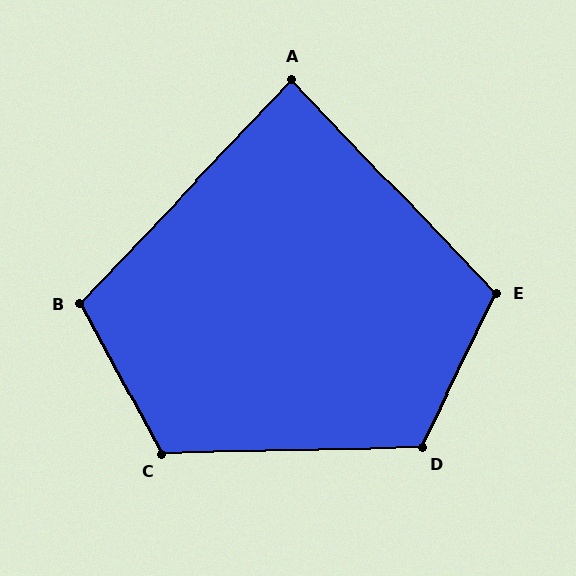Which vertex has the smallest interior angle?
A, at approximately 87 degrees.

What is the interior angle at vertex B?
Approximately 108 degrees (obtuse).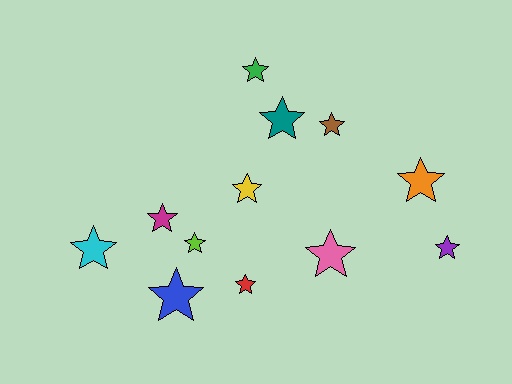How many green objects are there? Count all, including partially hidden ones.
There is 1 green object.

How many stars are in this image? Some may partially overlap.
There are 12 stars.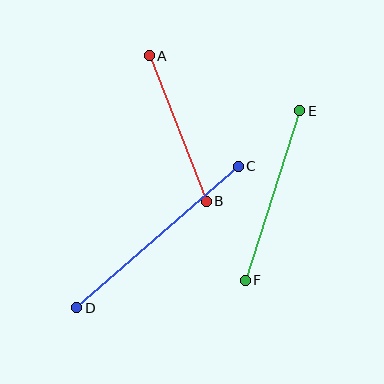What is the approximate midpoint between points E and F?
The midpoint is at approximately (272, 196) pixels.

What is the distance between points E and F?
The distance is approximately 178 pixels.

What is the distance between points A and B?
The distance is approximately 156 pixels.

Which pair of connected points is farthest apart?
Points C and D are farthest apart.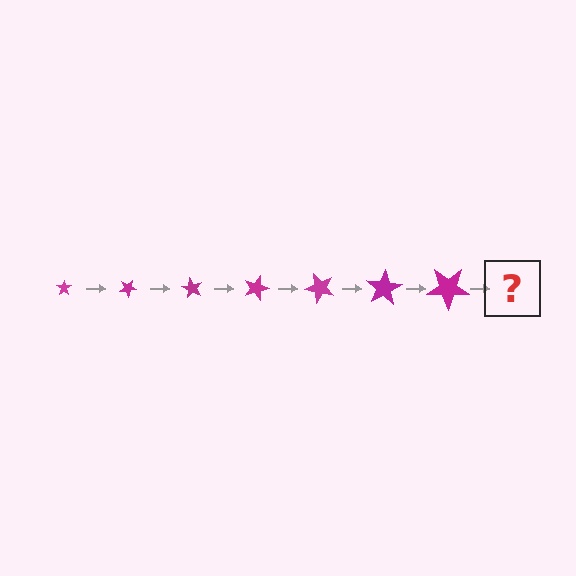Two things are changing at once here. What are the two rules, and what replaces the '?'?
The two rules are that the star grows larger each step and it rotates 30 degrees each step. The '?' should be a star, larger than the previous one and rotated 210 degrees from the start.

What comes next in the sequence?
The next element should be a star, larger than the previous one and rotated 210 degrees from the start.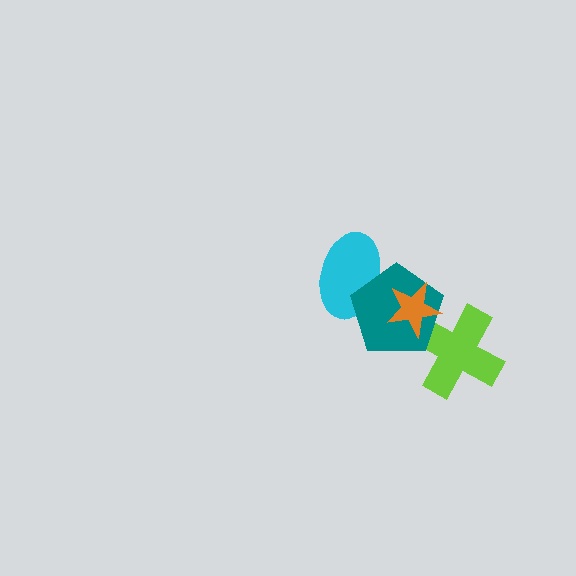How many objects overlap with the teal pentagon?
3 objects overlap with the teal pentagon.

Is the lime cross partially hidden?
Yes, it is partially covered by another shape.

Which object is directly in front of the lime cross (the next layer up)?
The teal pentagon is directly in front of the lime cross.